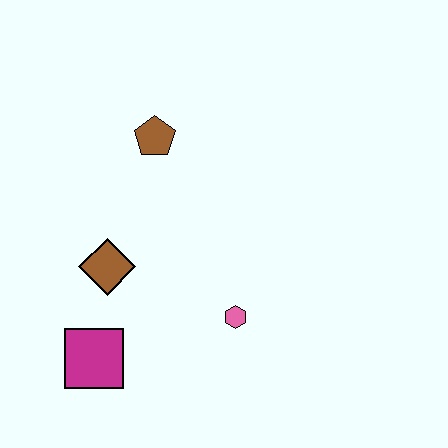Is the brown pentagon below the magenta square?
No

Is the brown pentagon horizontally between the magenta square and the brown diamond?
No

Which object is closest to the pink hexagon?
The brown diamond is closest to the pink hexagon.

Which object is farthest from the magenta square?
The brown pentagon is farthest from the magenta square.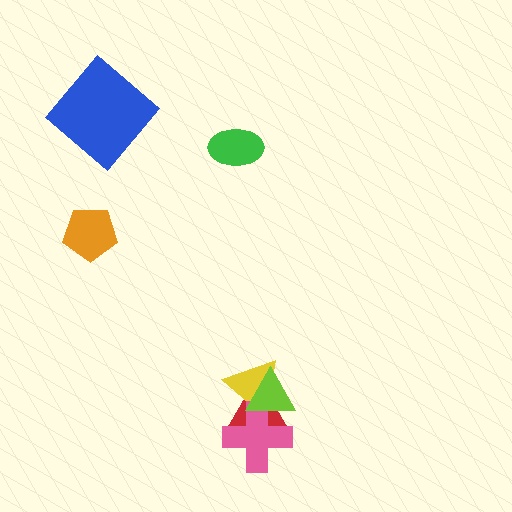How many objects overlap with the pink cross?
3 objects overlap with the pink cross.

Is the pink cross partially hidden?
Yes, it is partially covered by another shape.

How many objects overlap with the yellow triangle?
3 objects overlap with the yellow triangle.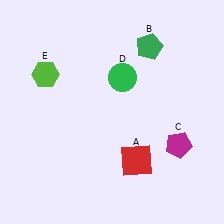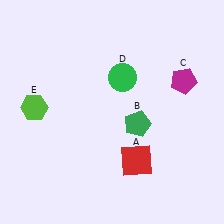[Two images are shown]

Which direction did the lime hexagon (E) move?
The lime hexagon (E) moved down.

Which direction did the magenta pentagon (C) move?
The magenta pentagon (C) moved up.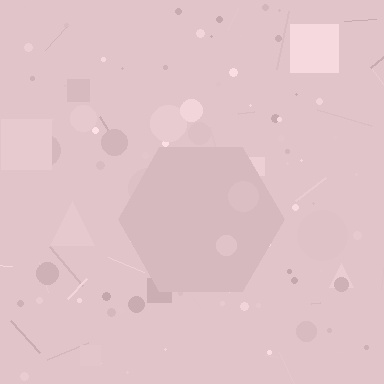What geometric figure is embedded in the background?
A hexagon is embedded in the background.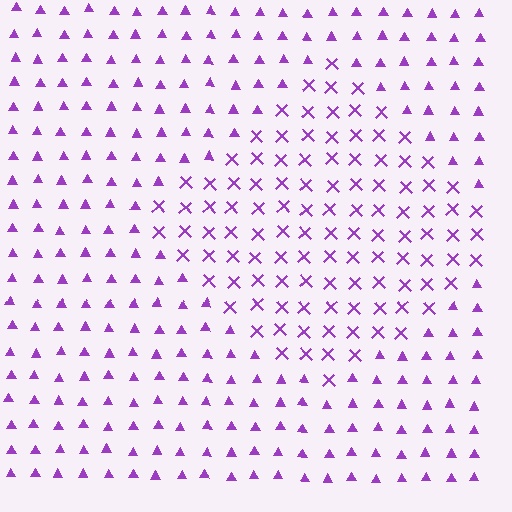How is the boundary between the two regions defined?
The boundary is defined by a change in element shape: X marks inside vs. triangles outside. All elements share the same color and spacing.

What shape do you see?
I see a diamond.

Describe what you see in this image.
The image is filled with small purple elements arranged in a uniform grid. A diamond-shaped region contains X marks, while the surrounding area contains triangles. The boundary is defined purely by the change in element shape.